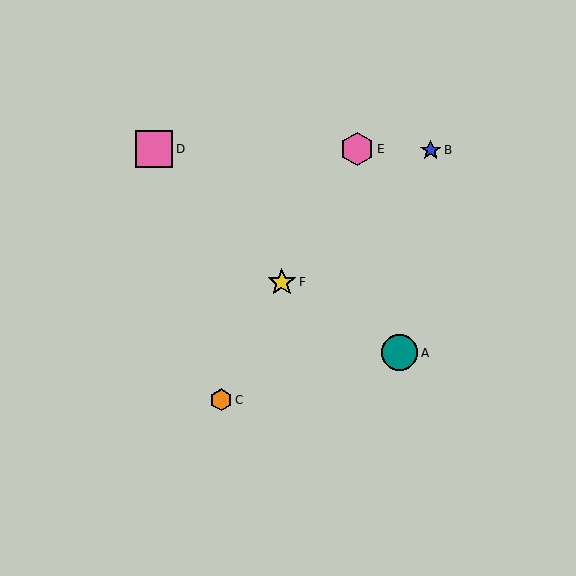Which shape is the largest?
The pink square (labeled D) is the largest.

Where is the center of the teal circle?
The center of the teal circle is at (400, 353).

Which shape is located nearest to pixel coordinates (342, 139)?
The pink hexagon (labeled E) at (357, 149) is nearest to that location.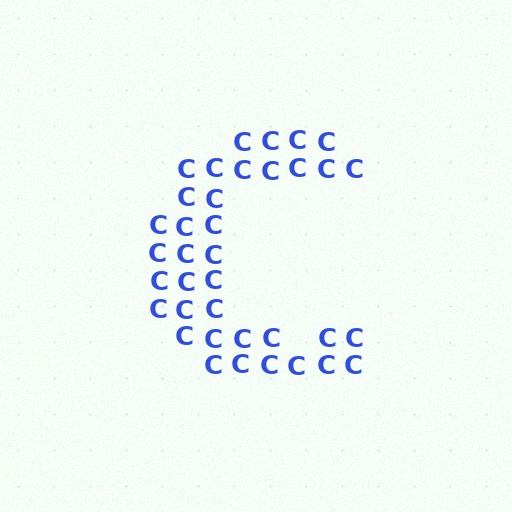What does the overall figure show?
The overall figure shows the letter C.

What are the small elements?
The small elements are letter C's.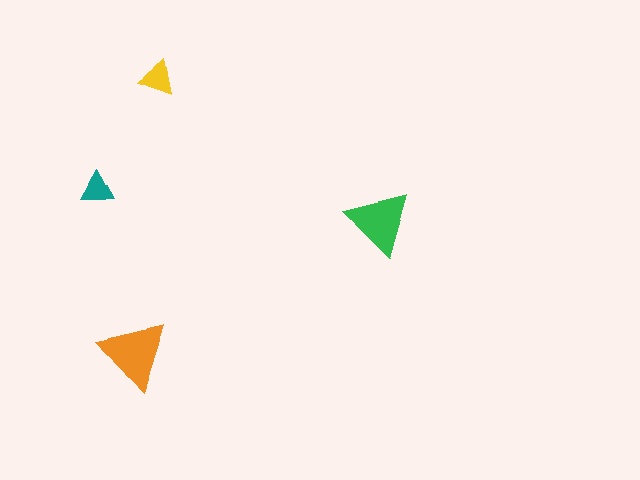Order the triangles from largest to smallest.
the orange one, the green one, the yellow one, the teal one.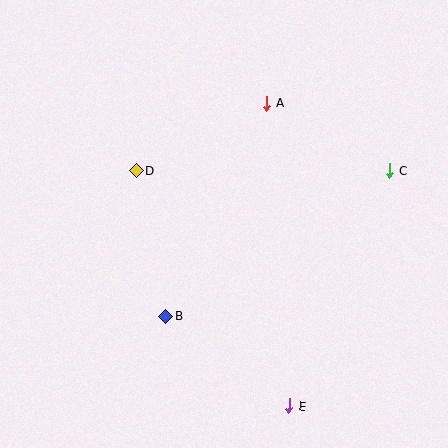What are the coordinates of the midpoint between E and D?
The midpoint between E and D is at (213, 288).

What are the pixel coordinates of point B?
Point B is at (166, 316).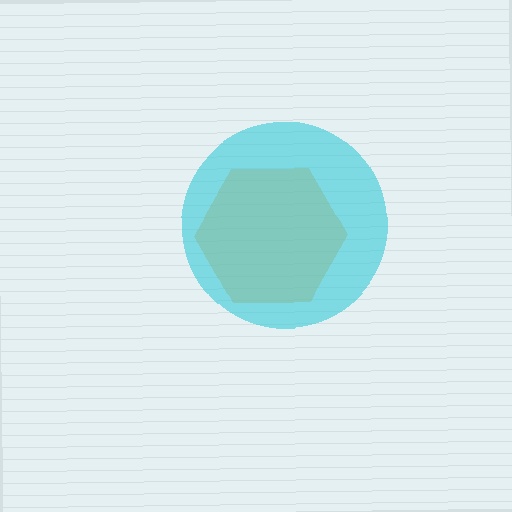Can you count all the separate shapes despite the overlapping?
Yes, there are 2 separate shapes.